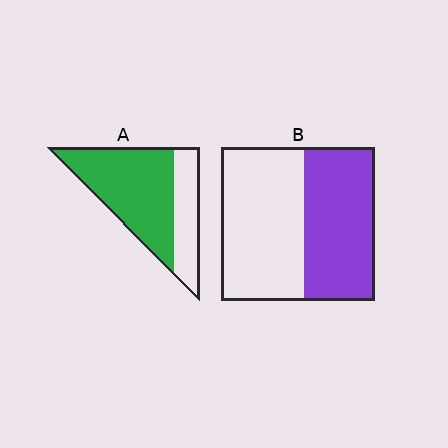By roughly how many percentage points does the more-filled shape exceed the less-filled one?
By roughly 25 percentage points (A over B).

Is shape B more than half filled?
Roughly half.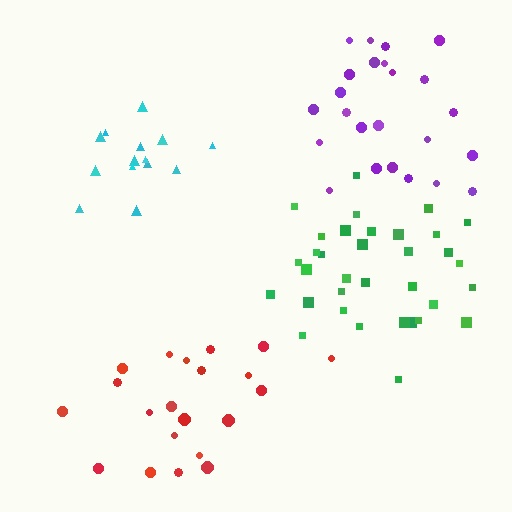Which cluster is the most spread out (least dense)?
Red.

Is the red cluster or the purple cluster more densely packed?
Purple.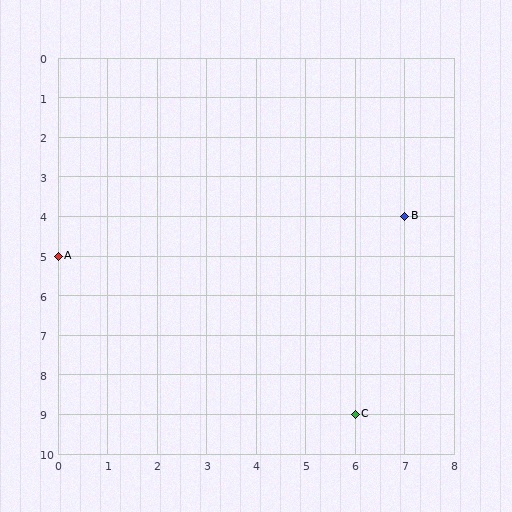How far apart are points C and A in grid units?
Points C and A are 6 columns and 4 rows apart (about 7.2 grid units diagonally).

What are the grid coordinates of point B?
Point B is at grid coordinates (7, 4).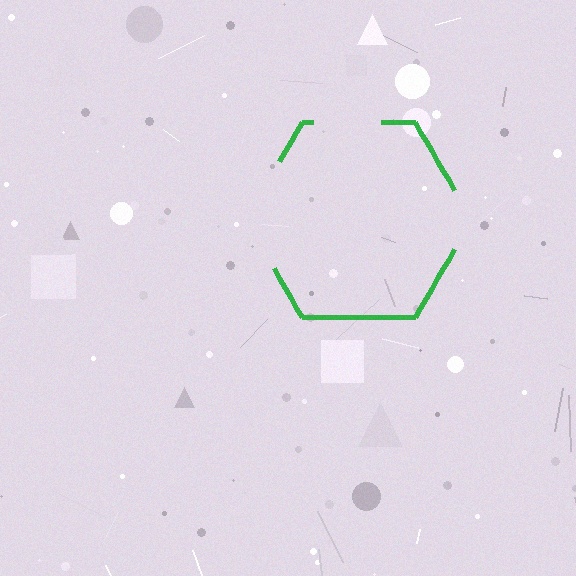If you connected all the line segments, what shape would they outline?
They would outline a hexagon.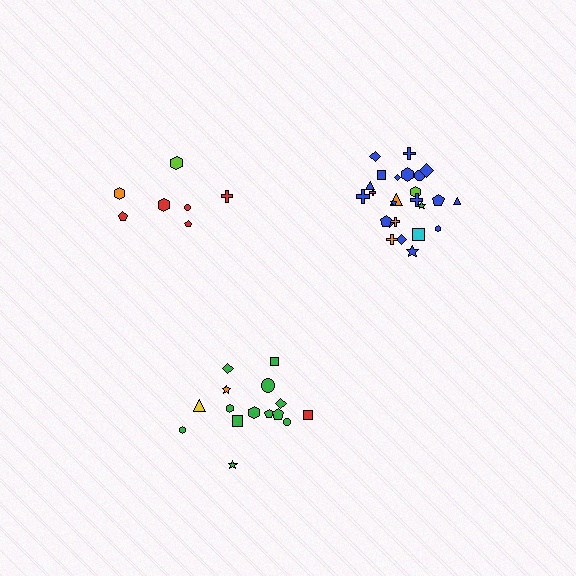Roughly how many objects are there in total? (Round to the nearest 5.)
Roughly 45 objects in total.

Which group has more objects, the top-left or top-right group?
The top-right group.